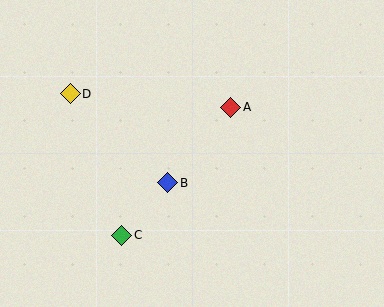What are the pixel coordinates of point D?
Point D is at (70, 94).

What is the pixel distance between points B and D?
The distance between B and D is 132 pixels.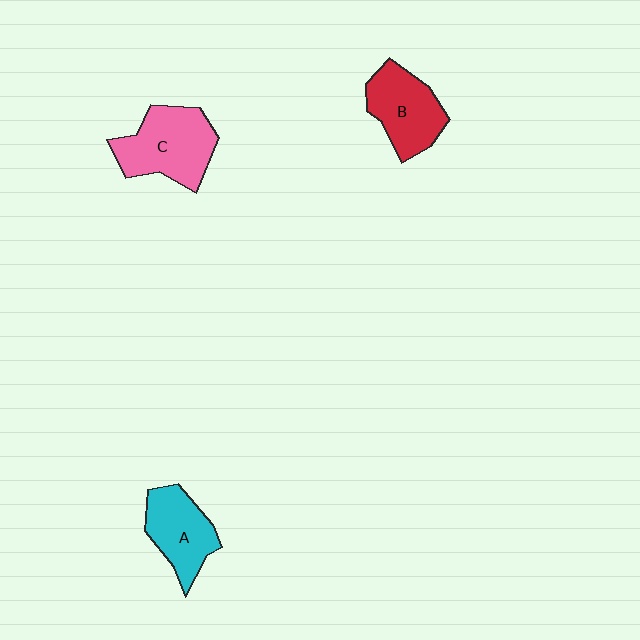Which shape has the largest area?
Shape C (pink).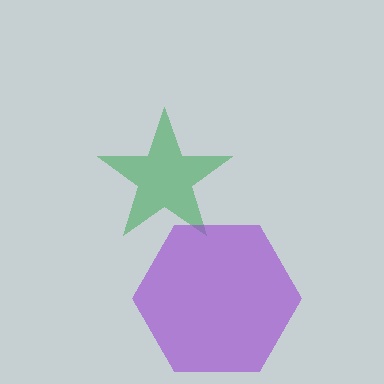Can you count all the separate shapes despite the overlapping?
Yes, there are 2 separate shapes.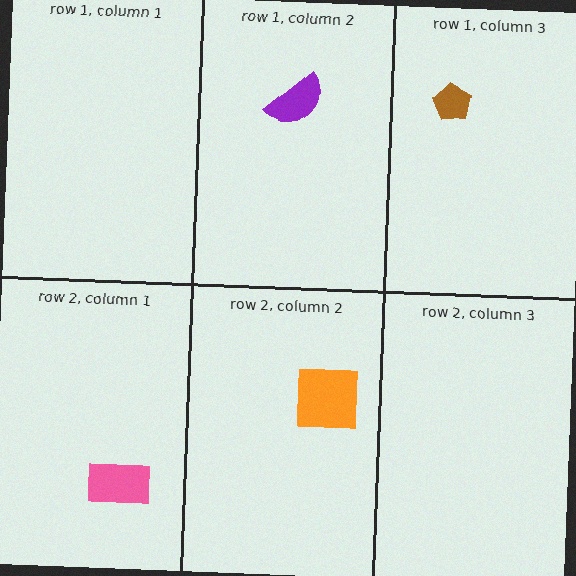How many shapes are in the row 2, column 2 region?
1.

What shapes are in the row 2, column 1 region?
The pink rectangle.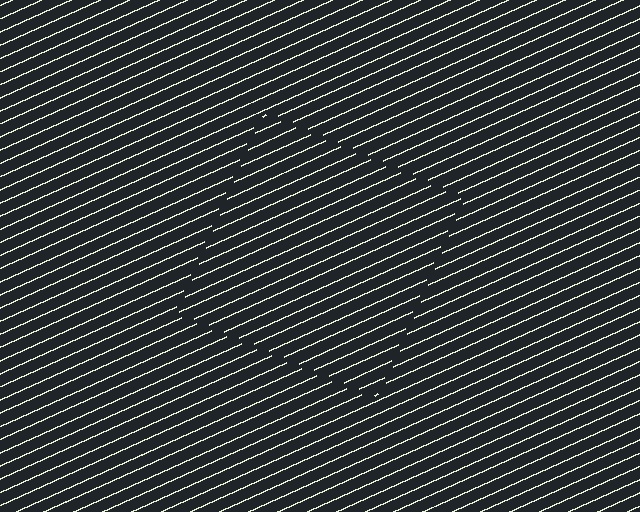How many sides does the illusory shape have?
4 sides — the line-ends trace a square.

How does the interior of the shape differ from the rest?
The interior of the shape contains the same grating, shifted by half a period — the contour is defined by the phase discontinuity where line-ends from the inner and outer gratings abut.